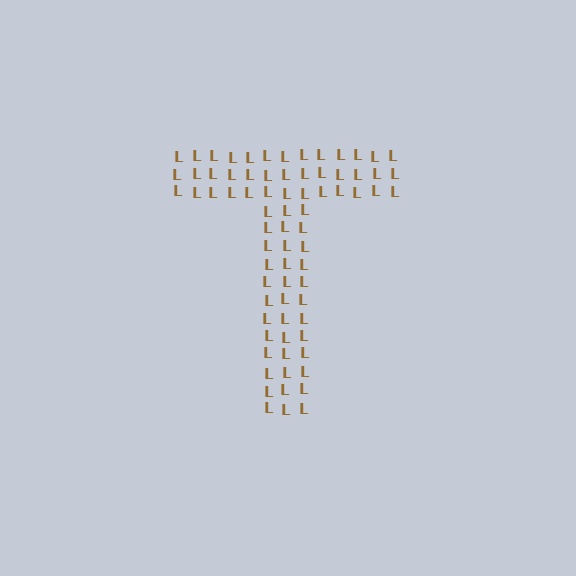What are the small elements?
The small elements are letter L's.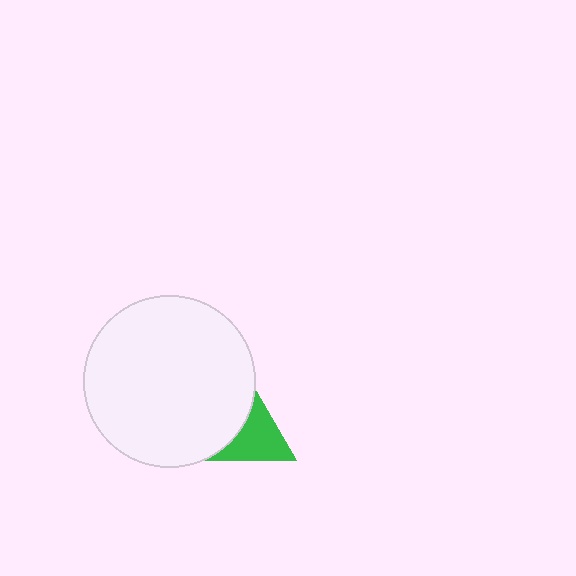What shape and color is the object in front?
The object in front is a white circle.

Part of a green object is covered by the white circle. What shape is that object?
It is a triangle.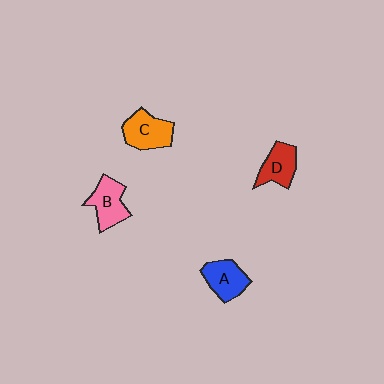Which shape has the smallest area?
Shape D (red).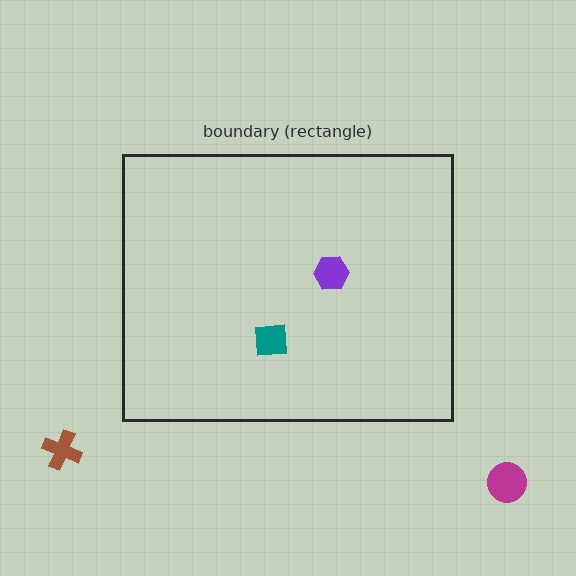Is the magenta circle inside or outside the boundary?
Outside.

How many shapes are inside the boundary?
2 inside, 2 outside.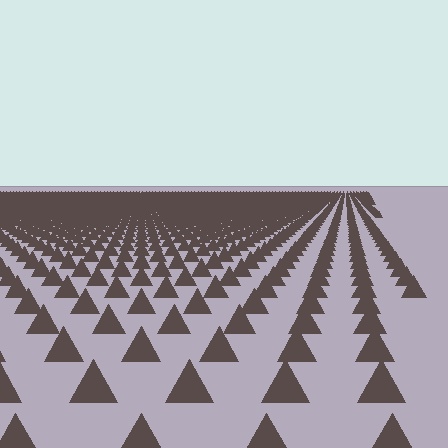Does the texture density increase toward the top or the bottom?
Density increases toward the top.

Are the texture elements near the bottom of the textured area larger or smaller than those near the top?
Larger. Near the bottom, elements are closer to the viewer and appear at a bigger on-screen size.